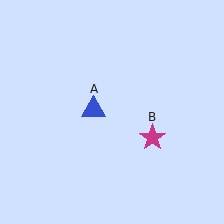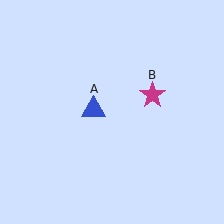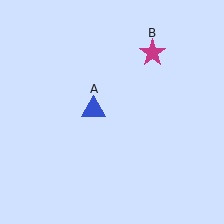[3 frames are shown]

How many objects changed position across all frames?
1 object changed position: magenta star (object B).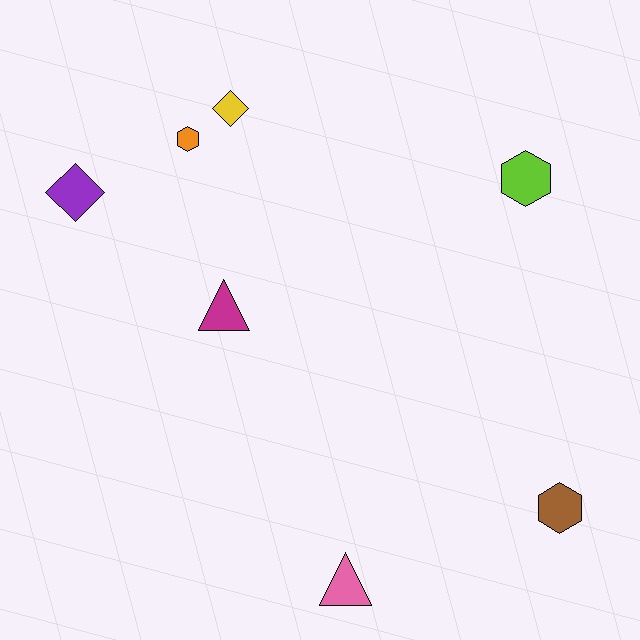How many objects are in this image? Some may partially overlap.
There are 7 objects.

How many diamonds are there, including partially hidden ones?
There are 2 diamonds.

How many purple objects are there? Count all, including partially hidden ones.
There is 1 purple object.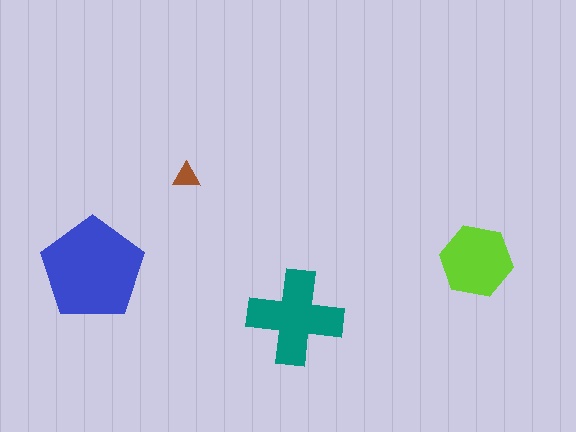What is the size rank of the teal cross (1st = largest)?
2nd.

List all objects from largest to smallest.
The blue pentagon, the teal cross, the lime hexagon, the brown triangle.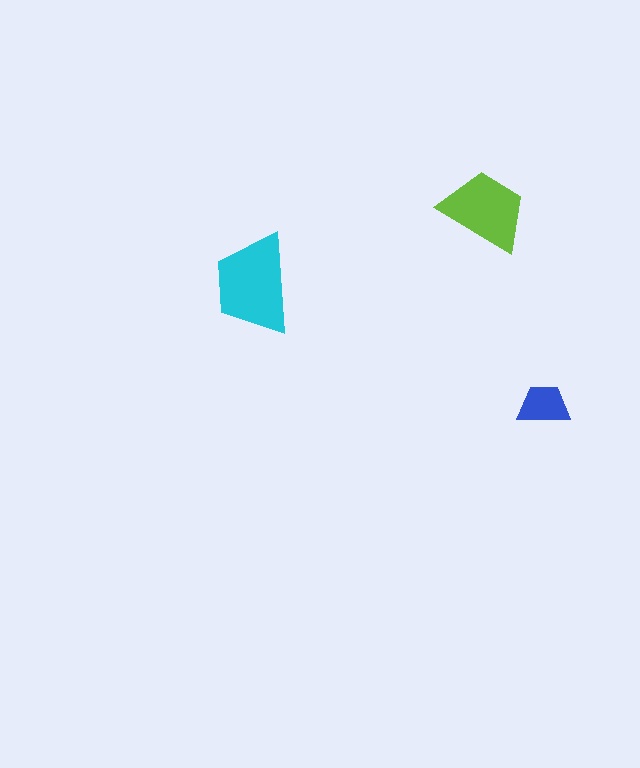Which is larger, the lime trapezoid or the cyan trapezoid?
The cyan one.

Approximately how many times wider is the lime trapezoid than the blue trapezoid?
About 1.5 times wider.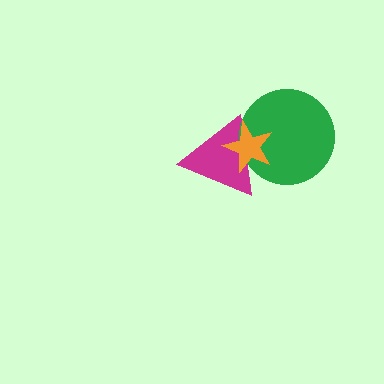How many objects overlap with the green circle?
2 objects overlap with the green circle.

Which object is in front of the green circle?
The orange star is in front of the green circle.